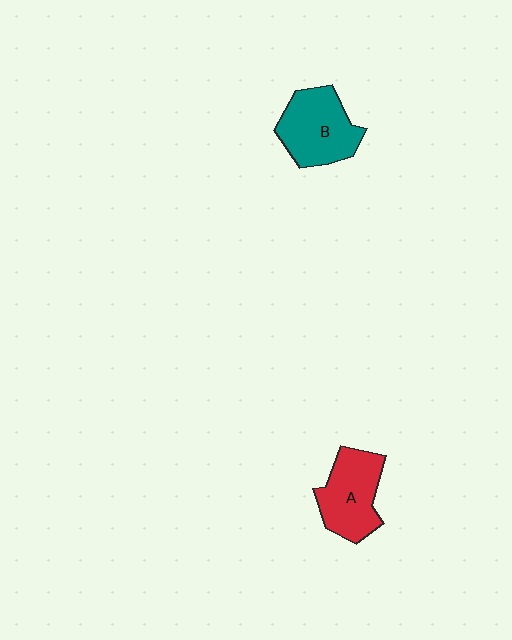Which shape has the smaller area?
Shape A (red).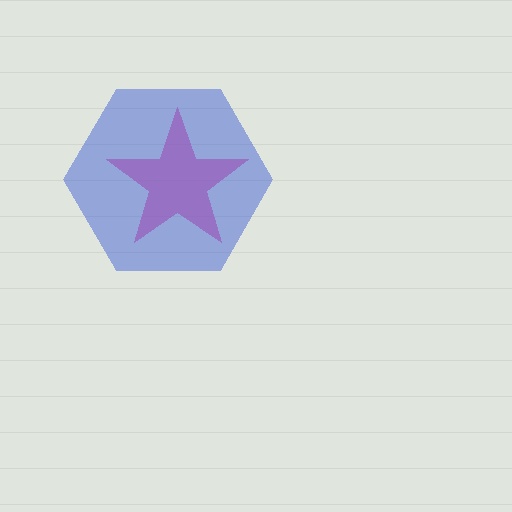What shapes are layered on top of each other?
The layered shapes are: a pink star, a blue hexagon.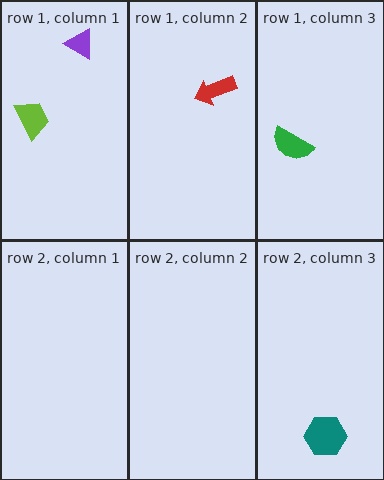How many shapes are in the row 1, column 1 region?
2.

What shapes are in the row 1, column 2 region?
The red arrow.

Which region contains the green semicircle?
The row 1, column 3 region.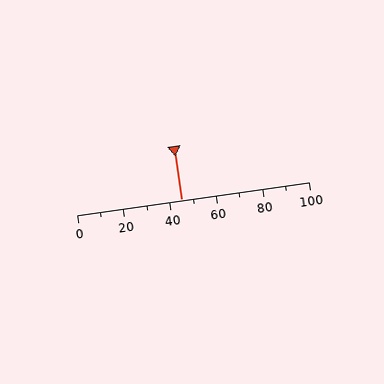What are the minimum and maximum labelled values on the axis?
The axis runs from 0 to 100.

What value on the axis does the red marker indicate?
The marker indicates approximately 45.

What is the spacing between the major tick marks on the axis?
The major ticks are spaced 20 apart.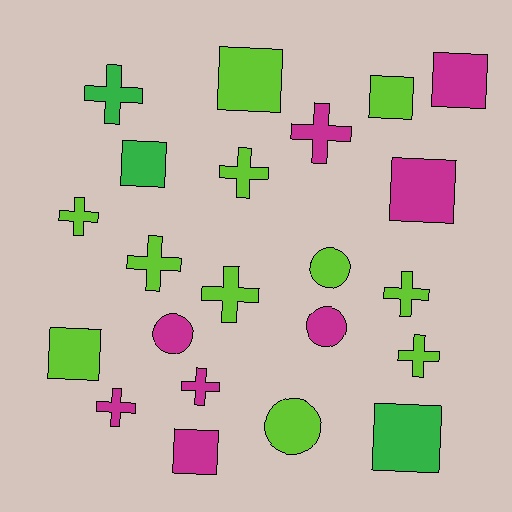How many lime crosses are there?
There are 6 lime crosses.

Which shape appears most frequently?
Cross, with 10 objects.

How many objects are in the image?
There are 22 objects.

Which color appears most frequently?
Lime, with 11 objects.